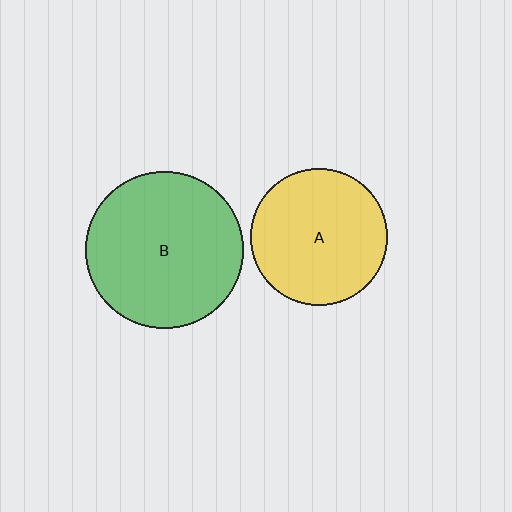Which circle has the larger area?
Circle B (green).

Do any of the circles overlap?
No, none of the circles overlap.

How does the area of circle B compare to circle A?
Approximately 1.3 times.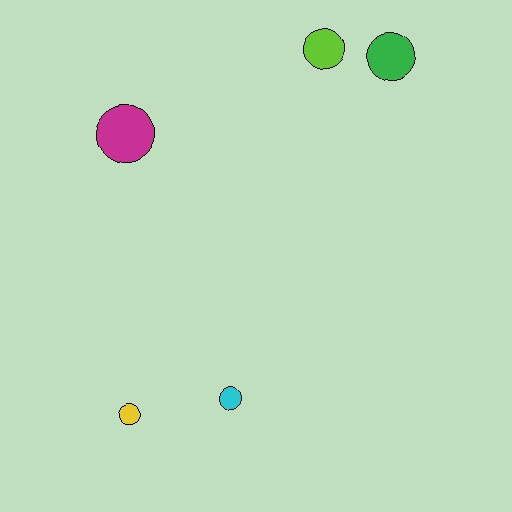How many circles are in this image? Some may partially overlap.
There are 5 circles.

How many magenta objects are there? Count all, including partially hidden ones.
There is 1 magenta object.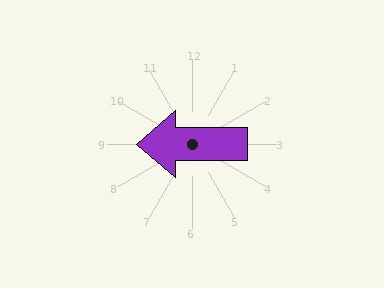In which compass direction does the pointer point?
West.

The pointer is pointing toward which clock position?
Roughly 9 o'clock.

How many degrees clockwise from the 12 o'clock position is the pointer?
Approximately 270 degrees.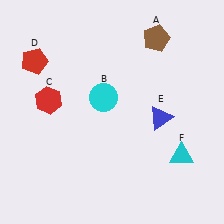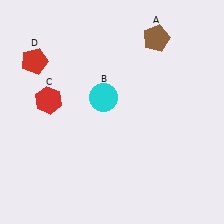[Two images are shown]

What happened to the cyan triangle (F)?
The cyan triangle (F) was removed in Image 2. It was in the bottom-right area of Image 1.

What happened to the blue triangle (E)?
The blue triangle (E) was removed in Image 2. It was in the bottom-right area of Image 1.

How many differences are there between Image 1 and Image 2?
There are 2 differences between the two images.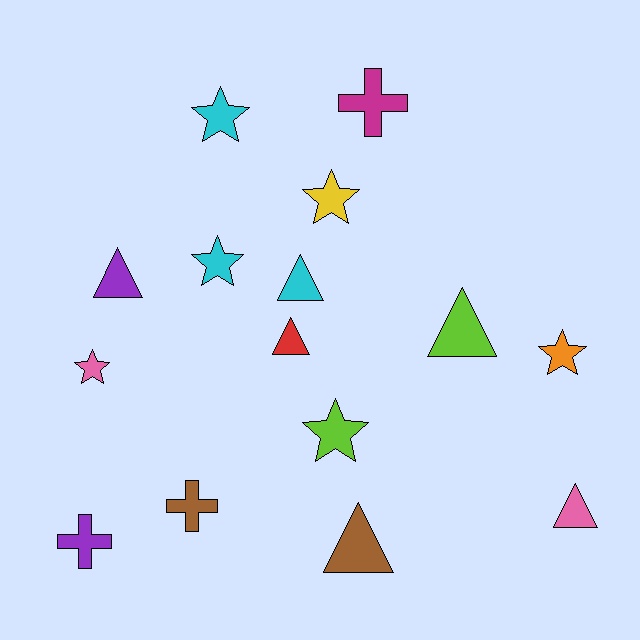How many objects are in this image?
There are 15 objects.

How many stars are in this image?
There are 6 stars.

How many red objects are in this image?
There is 1 red object.